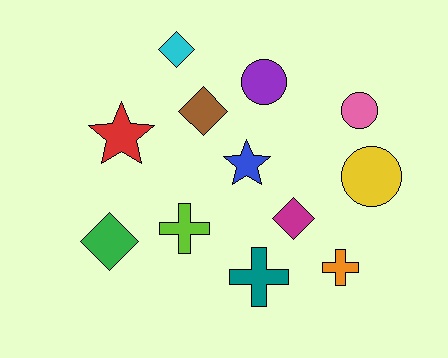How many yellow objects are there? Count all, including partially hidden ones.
There is 1 yellow object.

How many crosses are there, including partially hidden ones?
There are 3 crosses.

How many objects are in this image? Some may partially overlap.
There are 12 objects.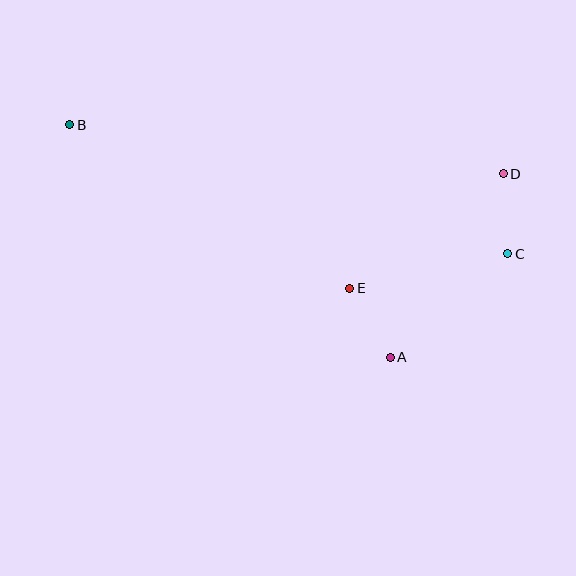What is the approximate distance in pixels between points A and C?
The distance between A and C is approximately 156 pixels.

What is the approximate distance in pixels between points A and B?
The distance between A and B is approximately 396 pixels.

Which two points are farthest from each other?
Points B and C are farthest from each other.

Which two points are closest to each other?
Points A and E are closest to each other.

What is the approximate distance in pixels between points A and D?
The distance between A and D is approximately 215 pixels.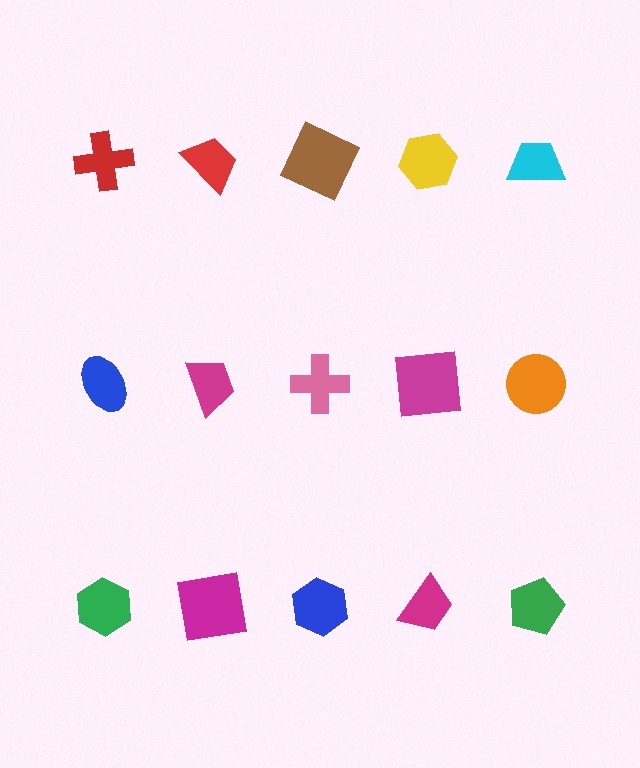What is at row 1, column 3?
A brown square.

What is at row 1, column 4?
A yellow hexagon.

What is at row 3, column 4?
A magenta trapezoid.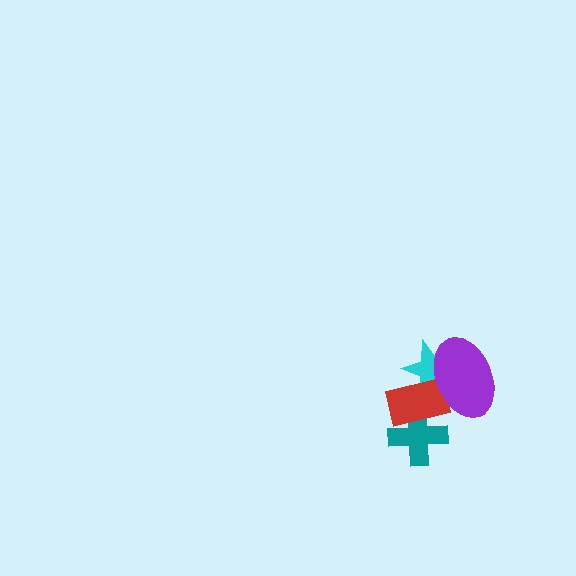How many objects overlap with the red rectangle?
3 objects overlap with the red rectangle.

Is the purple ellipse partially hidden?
No, no other shape covers it.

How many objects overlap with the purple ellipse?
2 objects overlap with the purple ellipse.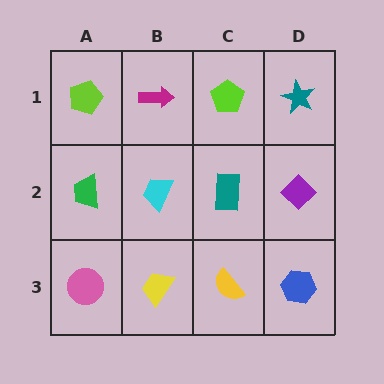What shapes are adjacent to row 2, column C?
A lime pentagon (row 1, column C), a yellow semicircle (row 3, column C), a cyan trapezoid (row 2, column B), a purple diamond (row 2, column D).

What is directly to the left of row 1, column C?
A magenta arrow.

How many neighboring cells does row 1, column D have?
2.